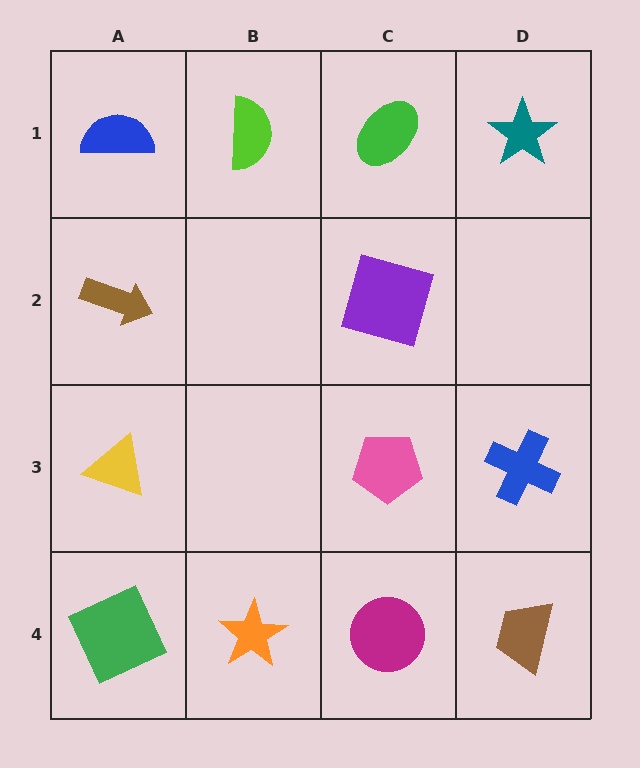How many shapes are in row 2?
2 shapes.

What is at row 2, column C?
A purple square.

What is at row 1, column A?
A blue semicircle.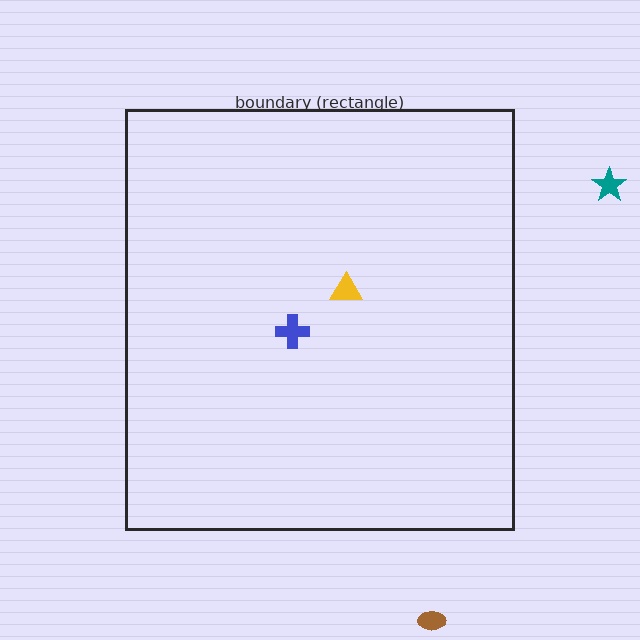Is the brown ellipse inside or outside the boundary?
Outside.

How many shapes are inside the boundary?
2 inside, 2 outside.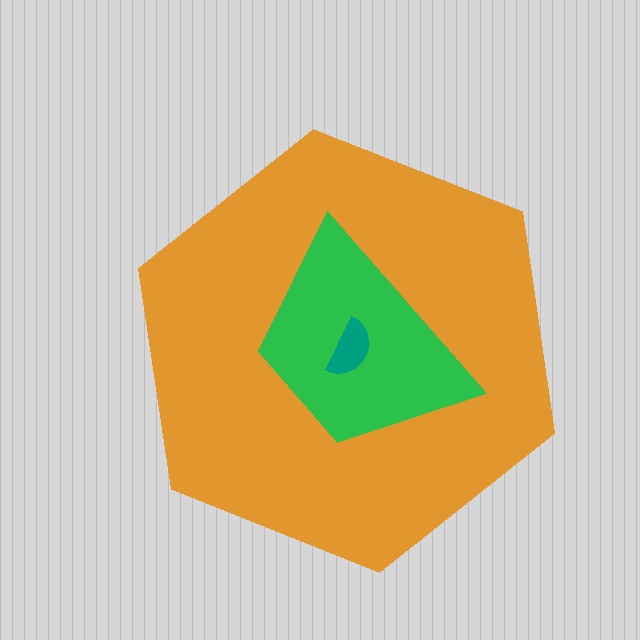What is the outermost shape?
The orange hexagon.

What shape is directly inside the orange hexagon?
The green trapezoid.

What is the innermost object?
The teal semicircle.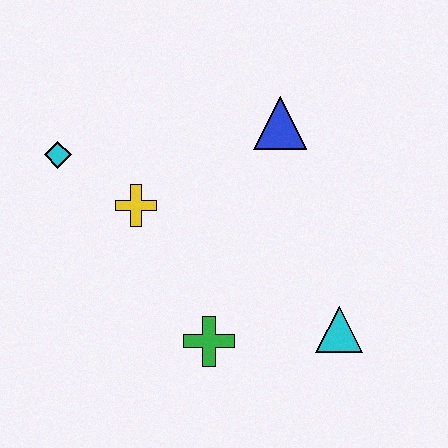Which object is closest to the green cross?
The cyan triangle is closest to the green cross.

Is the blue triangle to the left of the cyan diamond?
No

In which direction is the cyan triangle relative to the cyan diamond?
The cyan triangle is to the right of the cyan diamond.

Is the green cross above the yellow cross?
No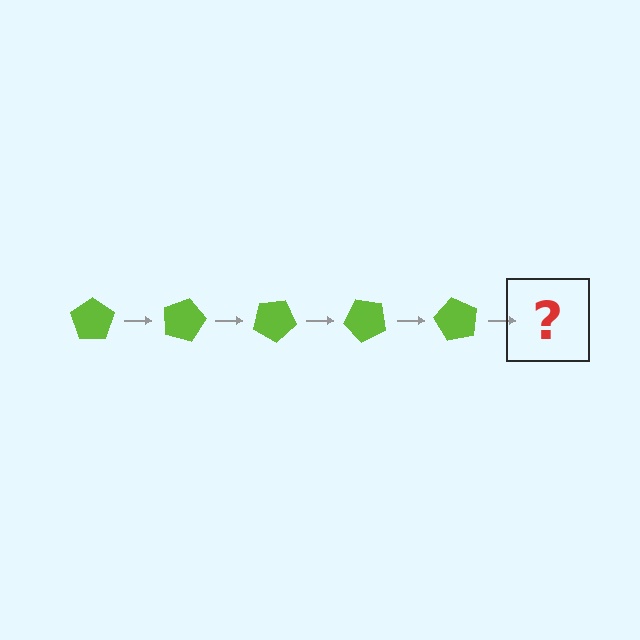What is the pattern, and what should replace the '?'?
The pattern is that the pentagon rotates 15 degrees each step. The '?' should be a lime pentagon rotated 75 degrees.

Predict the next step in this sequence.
The next step is a lime pentagon rotated 75 degrees.